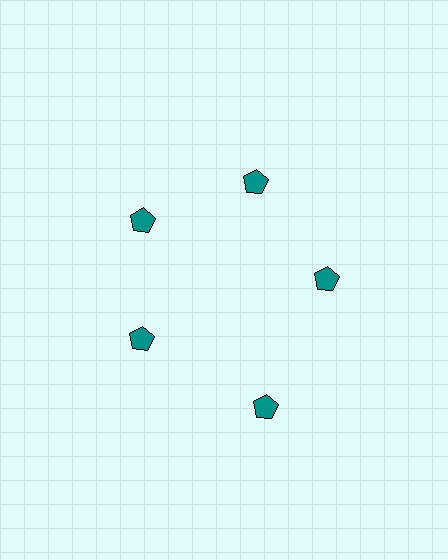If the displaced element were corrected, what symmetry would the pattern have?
It would have 5-fold rotational symmetry — the pattern would map onto itself every 72 degrees.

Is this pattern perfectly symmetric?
No. The 5 teal pentagons are arranged in a ring, but one element near the 5 o'clock position is pushed outward from the center, breaking the 5-fold rotational symmetry.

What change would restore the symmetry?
The symmetry would be restored by moving it inward, back onto the ring so that all 5 pentagons sit at equal angles and equal distance from the center.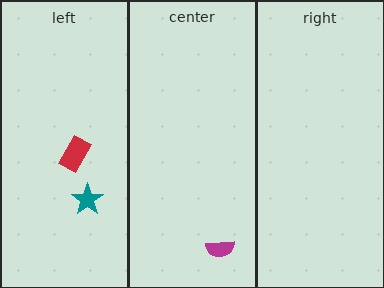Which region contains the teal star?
The left region.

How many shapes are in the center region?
1.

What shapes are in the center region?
The magenta semicircle.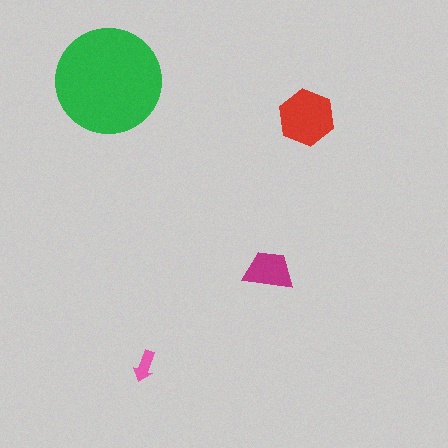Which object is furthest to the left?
The green circle is leftmost.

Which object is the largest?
The green circle.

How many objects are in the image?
There are 4 objects in the image.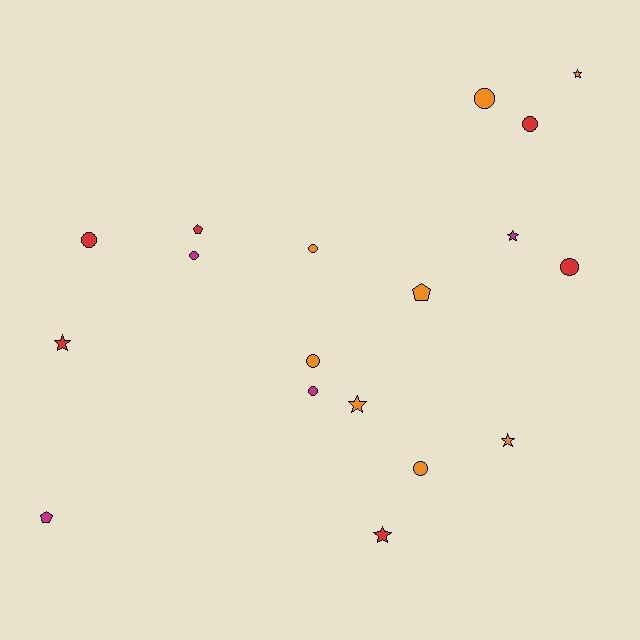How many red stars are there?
There are 2 red stars.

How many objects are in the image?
There are 18 objects.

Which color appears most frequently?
Orange, with 8 objects.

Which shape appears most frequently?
Circle, with 9 objects.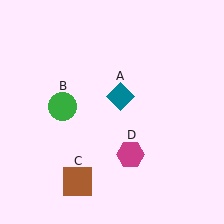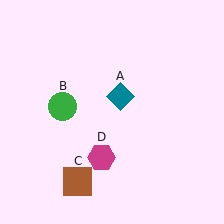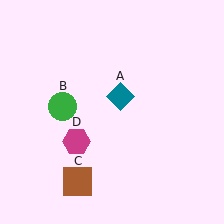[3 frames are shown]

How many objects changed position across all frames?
1 object changed position: magenta hexagon (object D).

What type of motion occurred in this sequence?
The magenta hexagon (object D) rotated clockwise around the center of the scene.